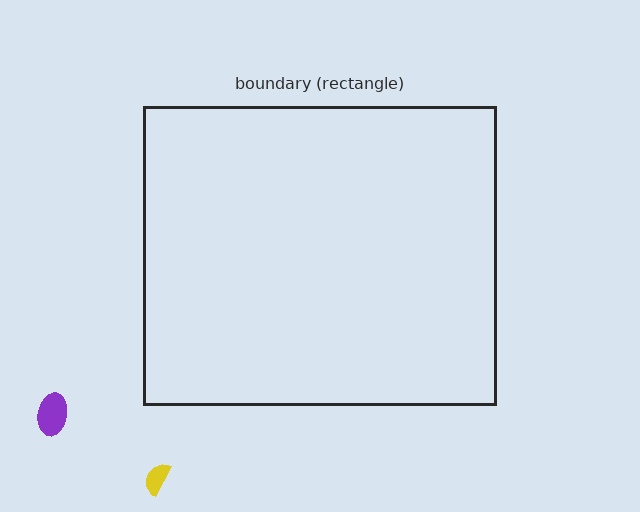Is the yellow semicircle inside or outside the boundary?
Outside.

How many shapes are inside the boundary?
0 inside, 2 outside.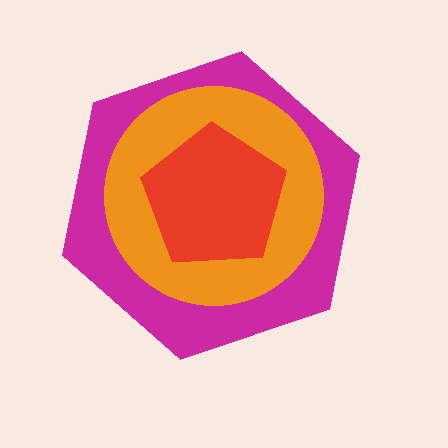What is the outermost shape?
The magenta hexagon.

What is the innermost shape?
The red pentagon.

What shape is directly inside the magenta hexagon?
The orange circle.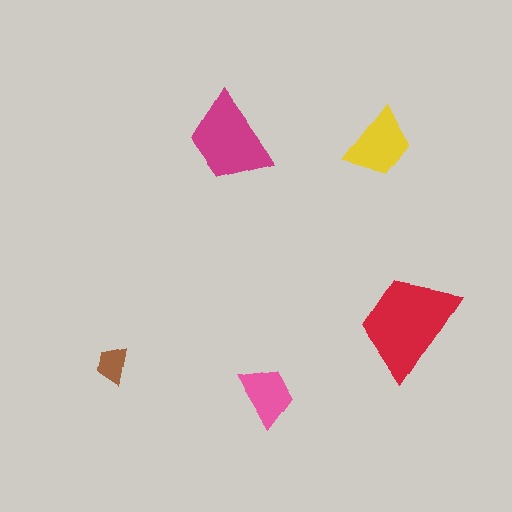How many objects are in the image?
There are 5 objects in the image.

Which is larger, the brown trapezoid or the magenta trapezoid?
The magenta one.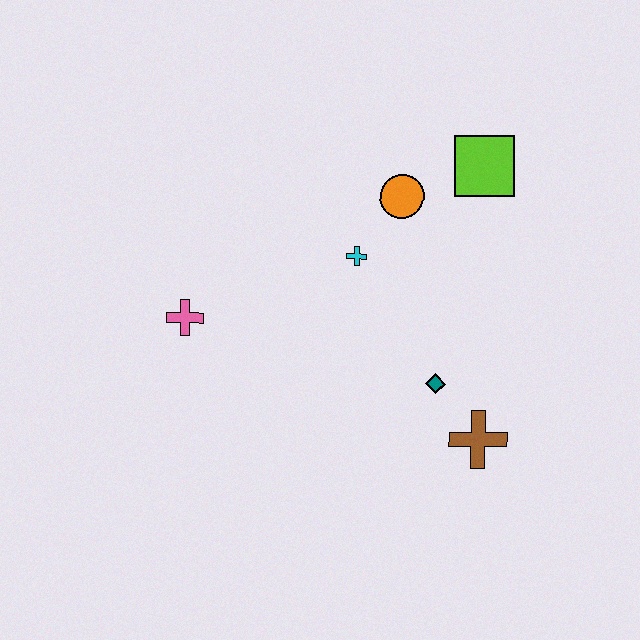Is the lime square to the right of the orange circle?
Yes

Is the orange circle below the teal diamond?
No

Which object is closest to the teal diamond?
The brown cross is closest to the teal diamond.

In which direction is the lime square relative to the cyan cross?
The lime square is to the right of the cyan cross.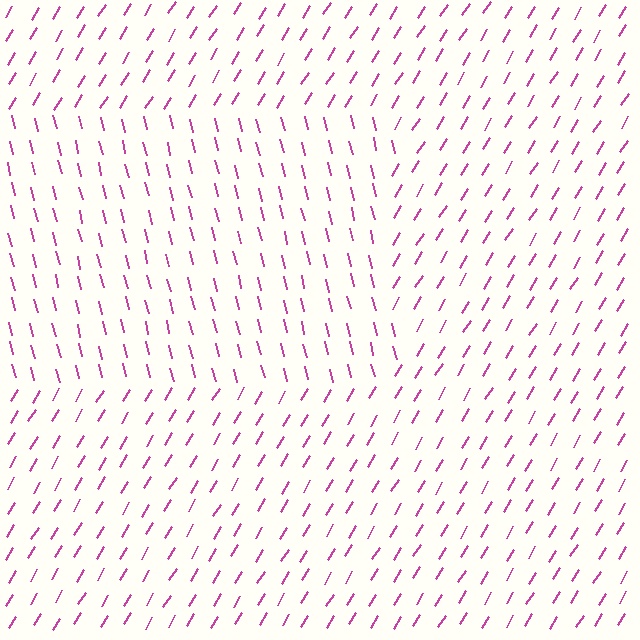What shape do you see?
I see a rectangle.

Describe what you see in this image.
The image is filled with small magenta line segments. A rectangle region in the image has lines oriented differently from the surrounding lines, creating a visible texture boundary.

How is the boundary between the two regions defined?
The boundary is defined purely by a change in line orientation (approximately 45 degrees difference). All lines are the same color and thickness.